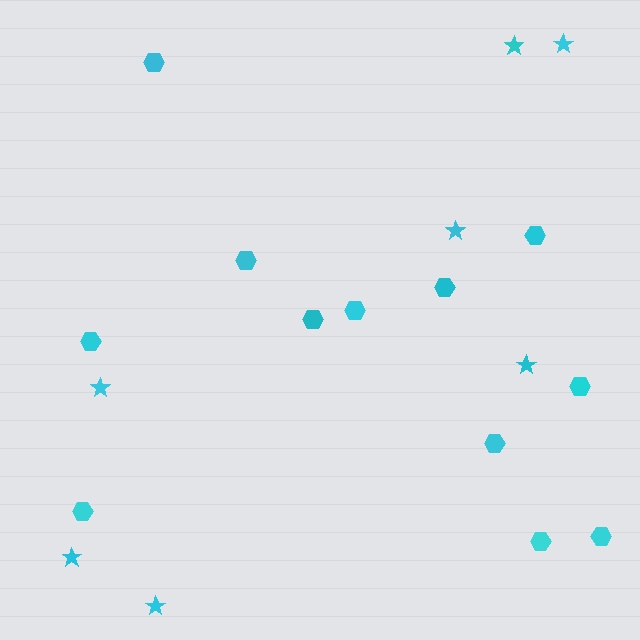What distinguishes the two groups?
There are 2 groups: one group of hexagons (12) and one group of stars (7).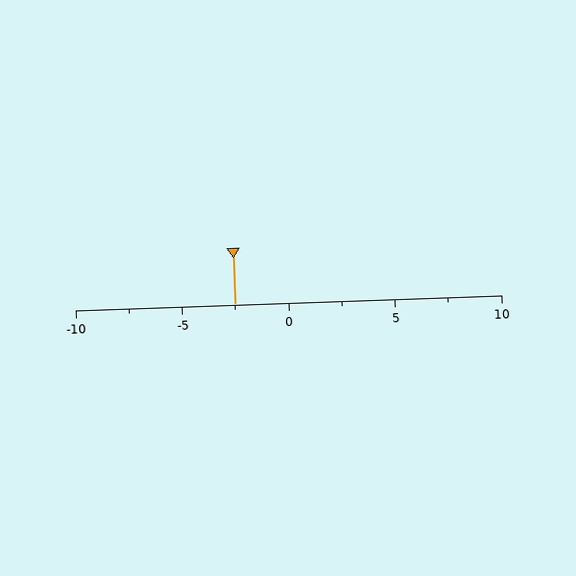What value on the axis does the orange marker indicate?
The marker indicates approximately -2.5.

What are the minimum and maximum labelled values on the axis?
The axis runs from -10 to 10.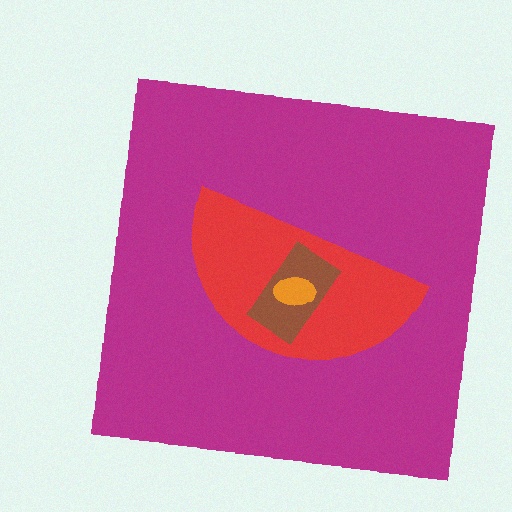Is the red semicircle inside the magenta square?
Yes.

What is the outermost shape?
The magenta square.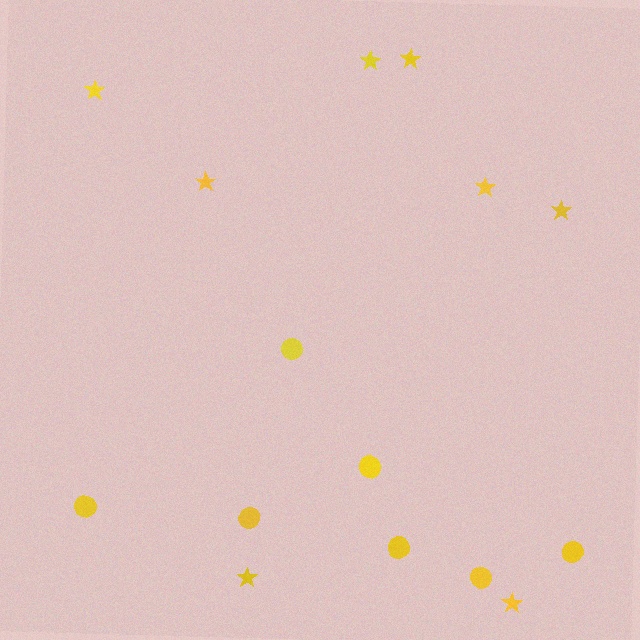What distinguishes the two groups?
There are 2 groups: one group of circles (7) and one group of stars (8).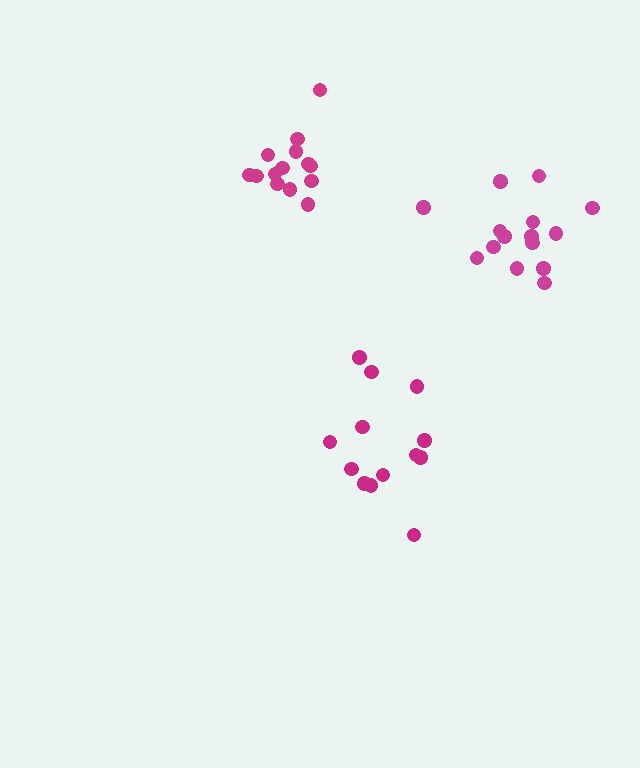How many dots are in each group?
Group 1: 13 dots, Group 2: 14 dots, Group 3: 15 dots (42 total).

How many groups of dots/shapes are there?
There are 3 groups.